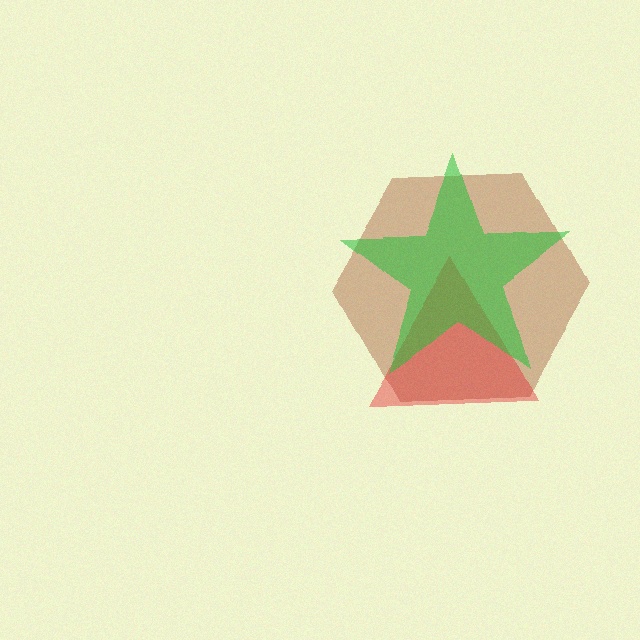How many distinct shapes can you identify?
There are 3 distinct shapes: a brown hexagon, a red triangle, a green star.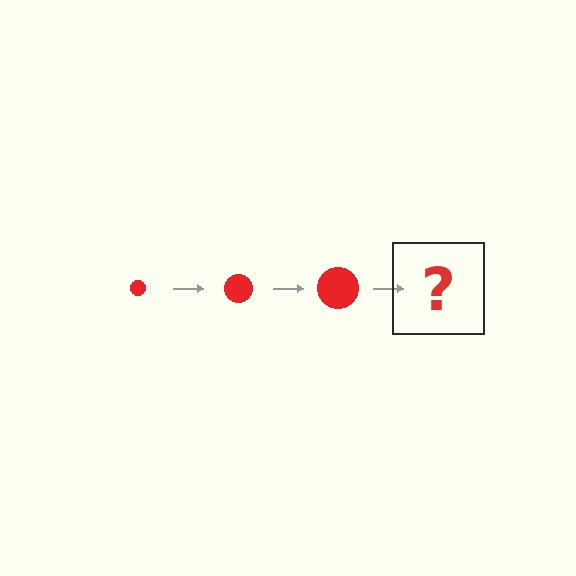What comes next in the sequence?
The next element should be a red circle, larger than the previous one.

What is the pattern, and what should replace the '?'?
The pattern is that the circle gets progressively larger each step. The '?' should be a red circle, larger than the previous one.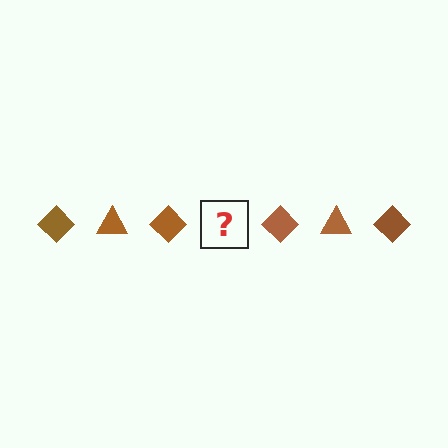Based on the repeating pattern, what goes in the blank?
The blank should be a brown triangle.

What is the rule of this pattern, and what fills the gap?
The rule is that the pattern cycles through diamond, triangle shapes in brown. The gap should be filled with a brown triangle.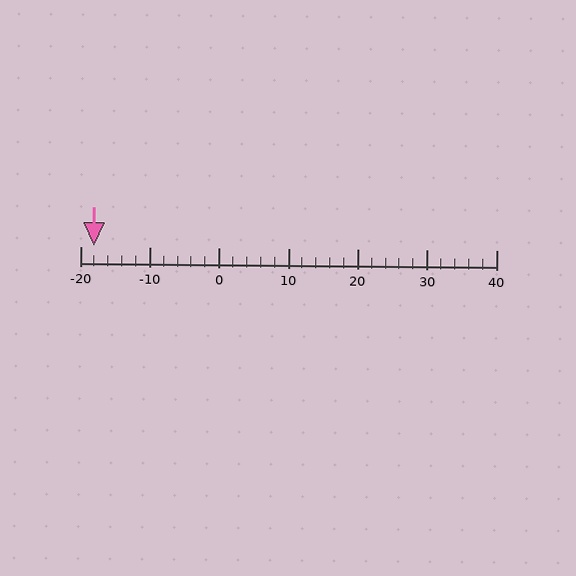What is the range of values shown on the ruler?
The ruler shows values from -20 to 40.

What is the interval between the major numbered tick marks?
The major tick marks are spaced 10 units apart.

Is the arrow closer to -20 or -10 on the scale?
The arrow is closer to -20.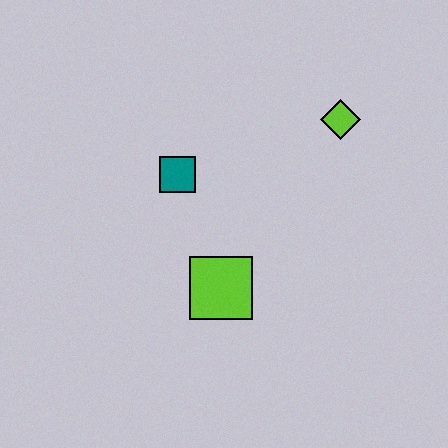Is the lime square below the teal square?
Yes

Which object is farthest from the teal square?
The lime diamond is farthest from the teal square.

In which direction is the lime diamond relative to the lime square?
The lime diamond is above the lime square.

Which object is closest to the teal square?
The lime square is closest to the teal square.